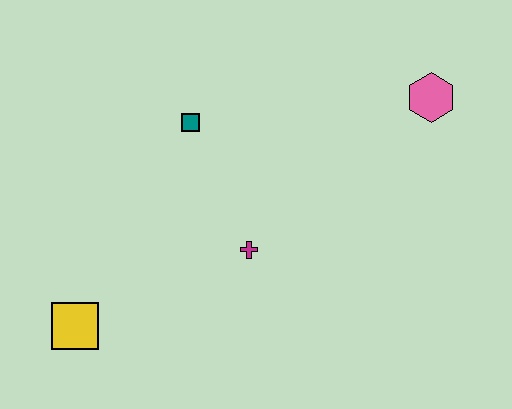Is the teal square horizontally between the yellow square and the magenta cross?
Yes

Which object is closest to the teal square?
The magenta cross is closest to the teal square.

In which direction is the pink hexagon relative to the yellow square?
The pink hexagon is to the right of the yellow square.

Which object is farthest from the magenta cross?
The pink hexagon is farthest from the magenta cross.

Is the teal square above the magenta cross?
Yes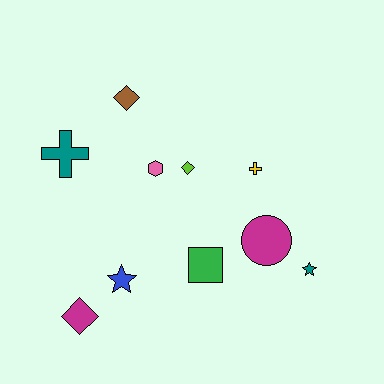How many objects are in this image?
There are 10 objects.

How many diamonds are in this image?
There are 3 diamonds.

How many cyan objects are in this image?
There are no cyan objects.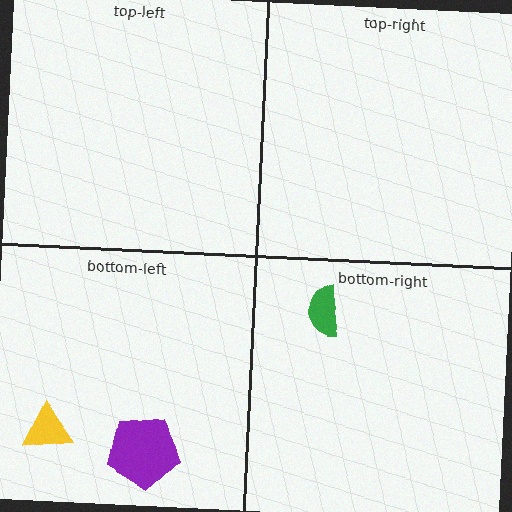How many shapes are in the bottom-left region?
2.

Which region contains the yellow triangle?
The bottom-left region.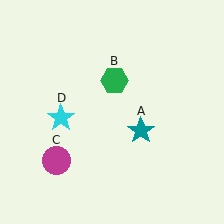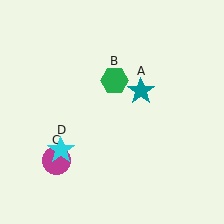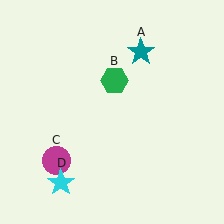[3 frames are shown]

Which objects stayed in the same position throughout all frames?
Green hexagon (object B) and magenta circle (object C) remained stationary.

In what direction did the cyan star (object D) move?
The cyan star (object D) moved down.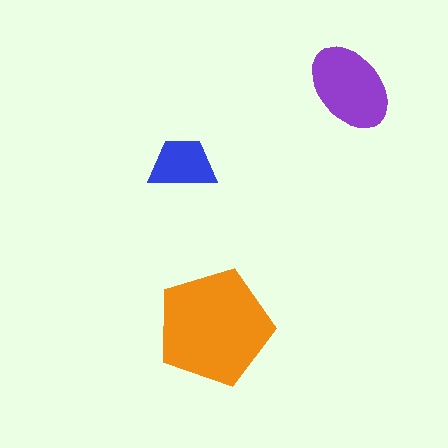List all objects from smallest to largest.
The blue trapezoid, the purple ellipse, the orange pentagon.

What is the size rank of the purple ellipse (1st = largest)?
2nd.